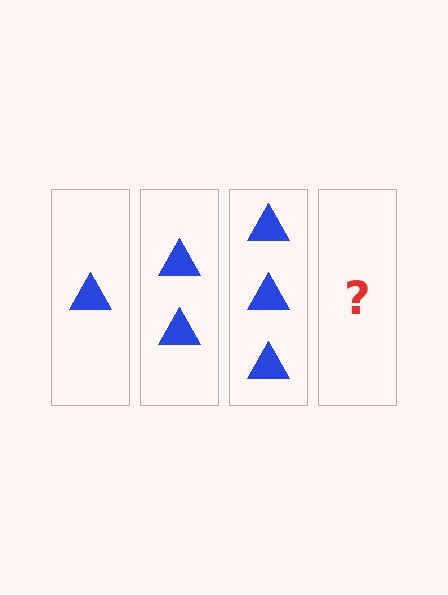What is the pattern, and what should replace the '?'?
The pattern is that each step adds one more triangle. The '?' should be 4 triangles.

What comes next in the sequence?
The next element should be 4 triangles.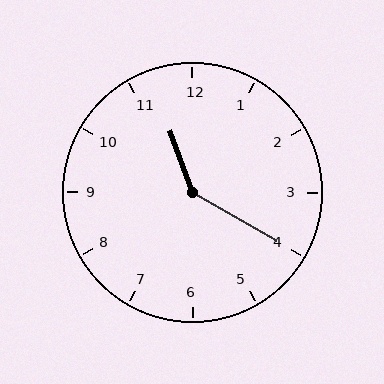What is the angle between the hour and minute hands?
Approximately 140 degrees.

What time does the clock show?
11:20.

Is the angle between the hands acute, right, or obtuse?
It is obtuse.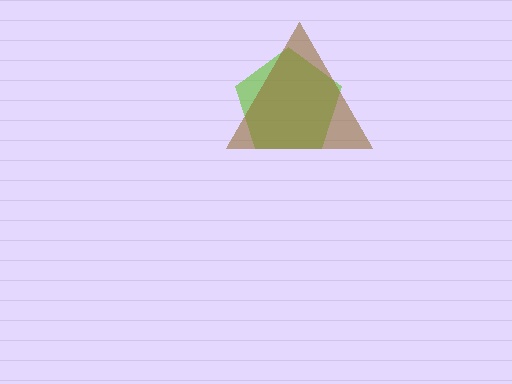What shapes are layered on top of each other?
The layered shapes are: a lime pentagon, a brown triangle.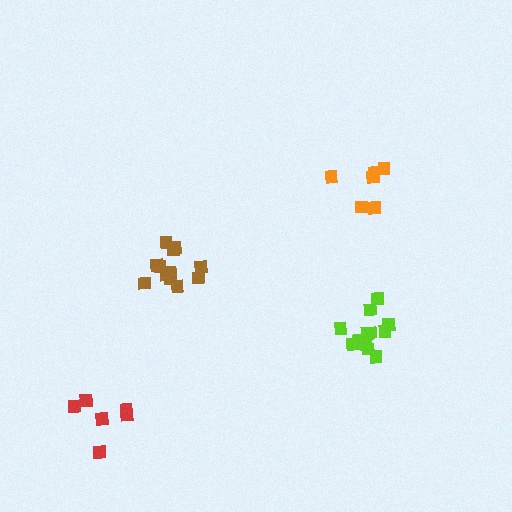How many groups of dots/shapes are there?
There are 4 groups.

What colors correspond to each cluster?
The clusters are colored: orange, red, lime, brown.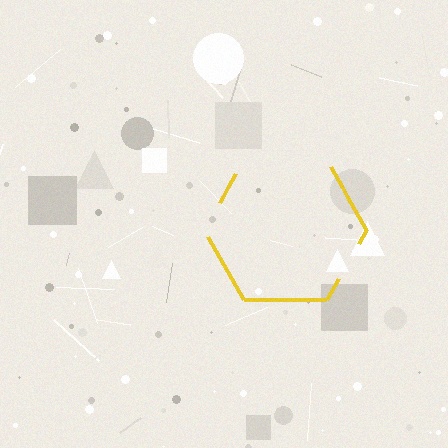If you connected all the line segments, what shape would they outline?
They would outline a hexagon.